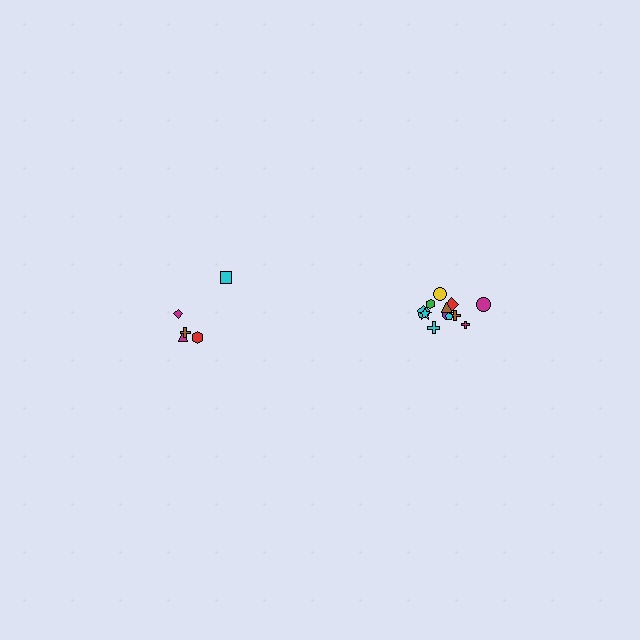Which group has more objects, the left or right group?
The right group.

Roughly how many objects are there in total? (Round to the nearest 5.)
Roughly 15 objects in total.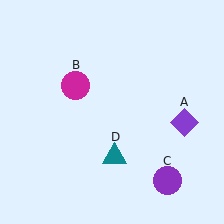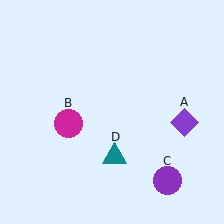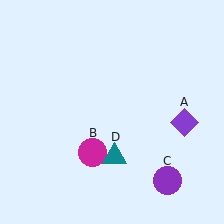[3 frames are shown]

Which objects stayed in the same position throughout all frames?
Purple diamond (object A) and purple circle (object C) and teal triangle (object D) remained stationary.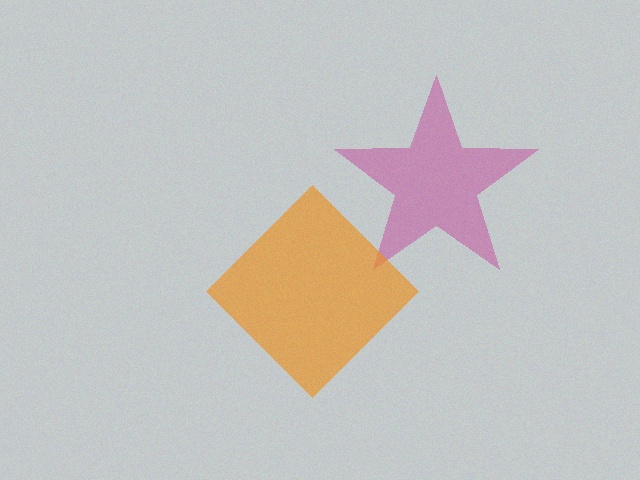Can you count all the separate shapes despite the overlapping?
Yes, there are 2 separate shapes.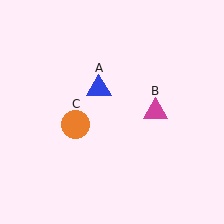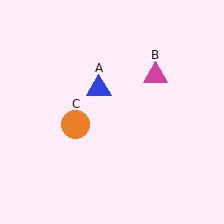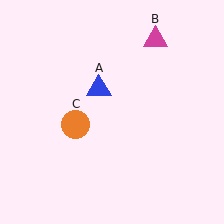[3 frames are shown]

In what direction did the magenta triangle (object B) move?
The magenta triangle (object B) moved up.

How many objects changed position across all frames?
1 object changed position: magenta triangle (object B).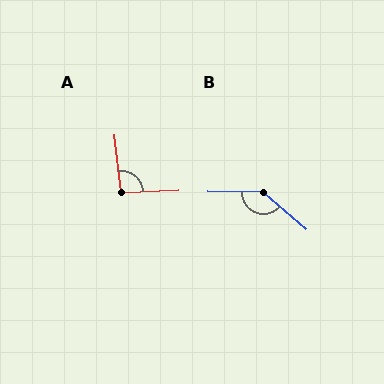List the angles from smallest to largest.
A (95°), B (139°).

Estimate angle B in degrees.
Approximately 139 degrees.